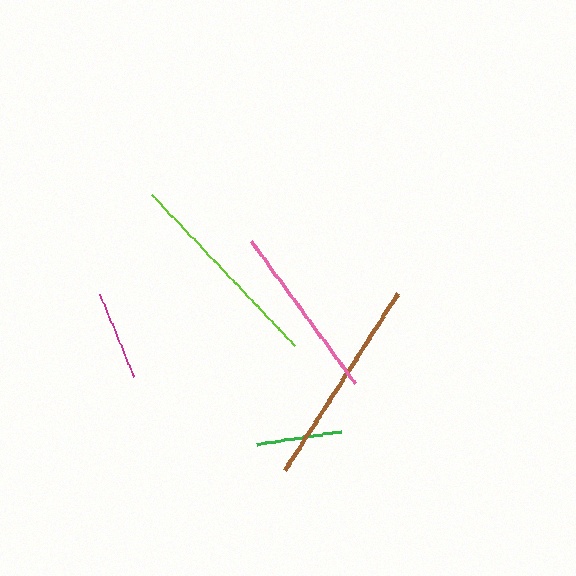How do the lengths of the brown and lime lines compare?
The brown and lime lines are approximately the same length.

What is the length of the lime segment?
The lime segment is approximately 207 pixels long.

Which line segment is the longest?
The brown line is the longest at approximately 210 pixels.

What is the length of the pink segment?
The pink segment is approximately 176 pixels long.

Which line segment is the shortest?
The green line is the shortest at approximately 86 pixels.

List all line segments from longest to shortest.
From longest to shortest: brown, lime, pink, magenta, green.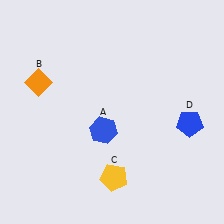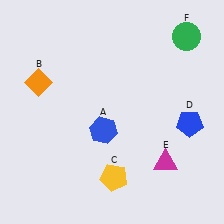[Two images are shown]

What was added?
A magenta triangle (E), a green circle (F) were added in Image 2.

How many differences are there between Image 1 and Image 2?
There are 2 differences between the two images.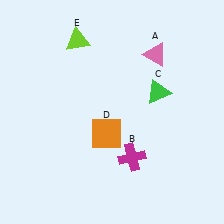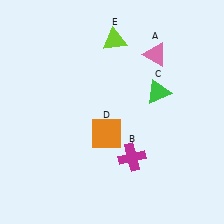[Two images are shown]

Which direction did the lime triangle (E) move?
The lime triangle (E) moved right.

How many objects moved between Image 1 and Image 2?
1 object moved between the two images.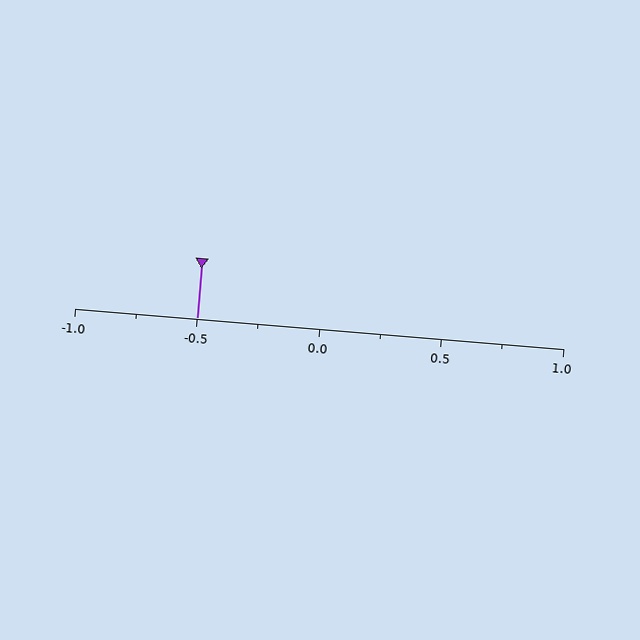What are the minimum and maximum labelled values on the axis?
The axis runs from -1.0 to 1.0.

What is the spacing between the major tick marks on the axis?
The major ticks are spaced 0.5 apart.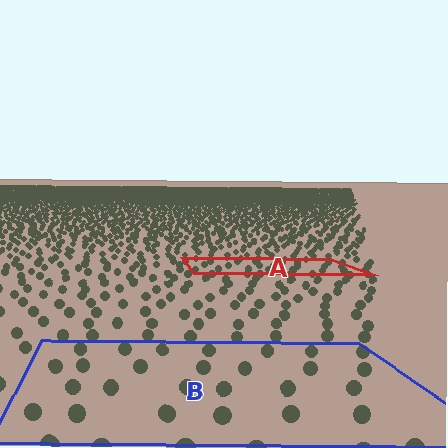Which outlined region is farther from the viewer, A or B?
Region A is farther from the viewer — the texture elements inside it appear smaller and more densely packed.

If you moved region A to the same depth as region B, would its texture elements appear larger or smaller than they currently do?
They would appear larger. At a closer depth, the same texture elements are projected at a bigger on-screen size.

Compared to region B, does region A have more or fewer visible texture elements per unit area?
Region A has more texture elements per unit area — they are packed more densely because it is farther away.